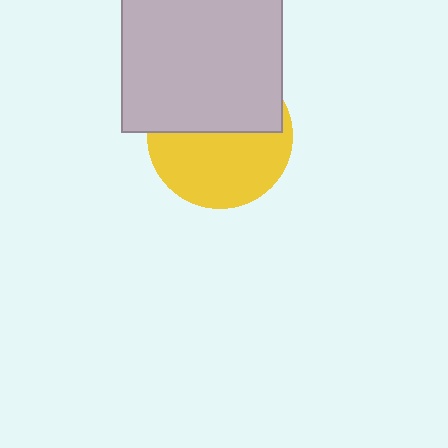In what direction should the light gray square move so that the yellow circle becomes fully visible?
The light gray square should move up. That is the shortest direction to clear the overlap and leave the yellow circle fully visible.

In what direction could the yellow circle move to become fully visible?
The yellow circle could move down. That would shift it out from behind the light gray square entirely.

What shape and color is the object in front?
The object in front is a light gray square.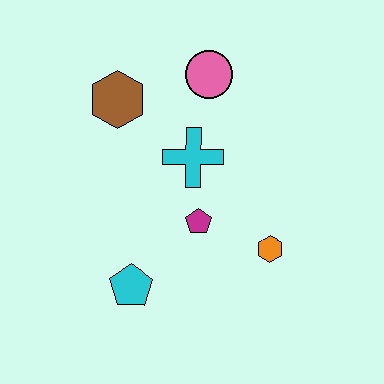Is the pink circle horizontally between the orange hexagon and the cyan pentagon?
Yes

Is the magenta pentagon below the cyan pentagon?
No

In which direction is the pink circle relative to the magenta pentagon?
The pink circle is above the magenta pentagon.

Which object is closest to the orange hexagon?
The magenta pentagon is closest to the orange hexagon.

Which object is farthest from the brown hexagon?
The orange hexagon is farthest from the brown hexagon.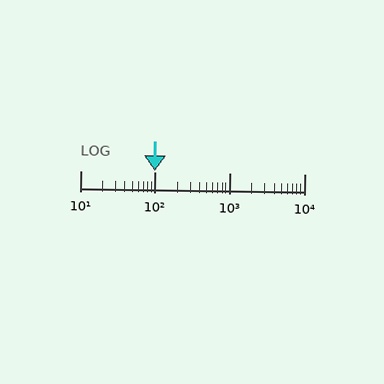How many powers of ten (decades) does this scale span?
The scale spans 3 decades, from 10 to 10000.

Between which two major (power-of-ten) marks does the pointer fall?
The pointer is between 10 and 100.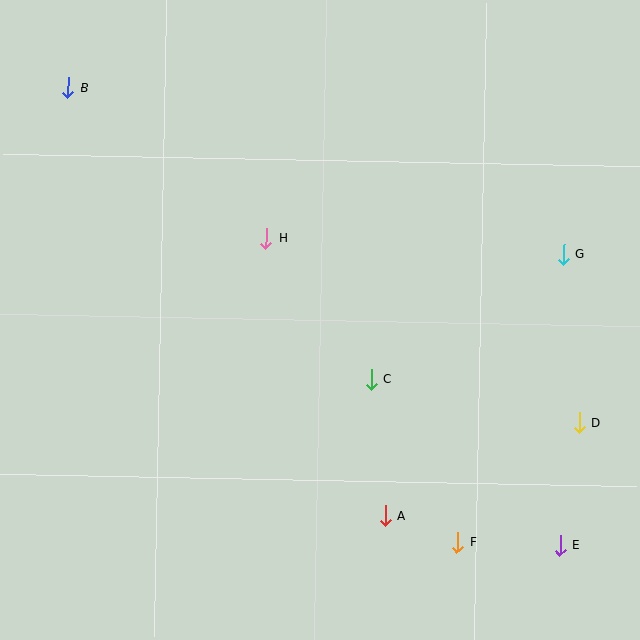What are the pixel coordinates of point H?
Point H is at (266, 238).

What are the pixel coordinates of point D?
Point D is at (579, 423).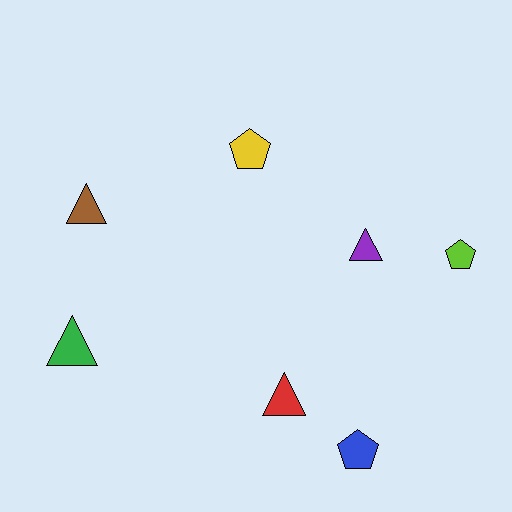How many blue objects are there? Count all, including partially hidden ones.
There is 1 blue object.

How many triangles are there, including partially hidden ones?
There are 4 triangles.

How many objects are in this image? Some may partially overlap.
There are 7 objects.